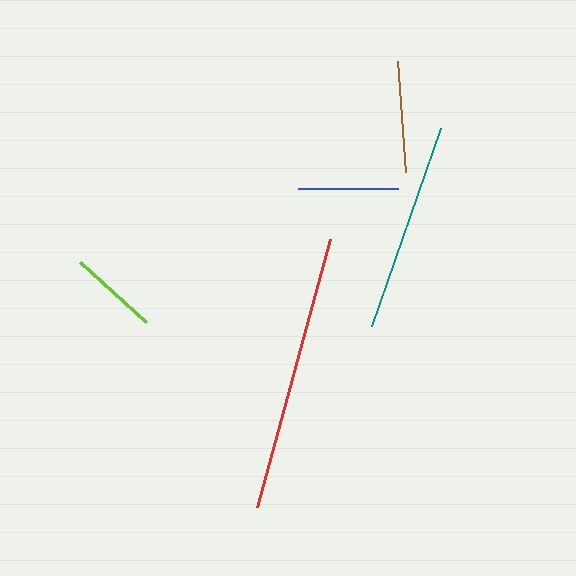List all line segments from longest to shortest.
From longest to shortest: red, teal, brown, blue, lime.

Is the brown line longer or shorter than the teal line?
The teal line is longer than the brown line.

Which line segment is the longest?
The red line is the longest at approximately 278 pixels.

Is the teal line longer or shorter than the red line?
The red line is longer than the teal line.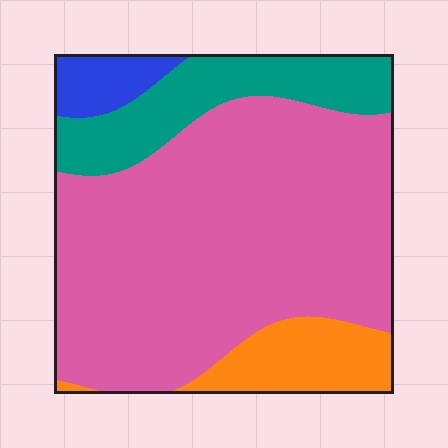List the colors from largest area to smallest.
From largest to smallest: pink, teal, orange, blue.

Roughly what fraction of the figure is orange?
Orange covers roughly 10% of the figure.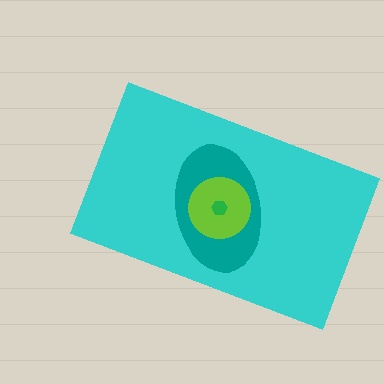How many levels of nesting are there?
4.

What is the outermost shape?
The cyan rectangle.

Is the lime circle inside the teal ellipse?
Yes.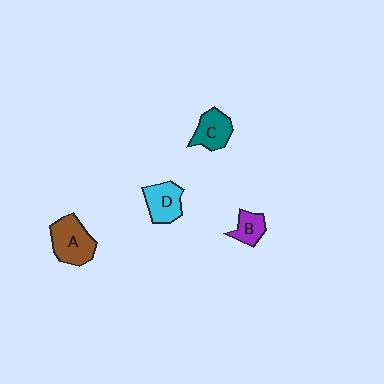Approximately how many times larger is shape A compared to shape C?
Approximately 1.4 times.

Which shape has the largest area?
Shape A (brown).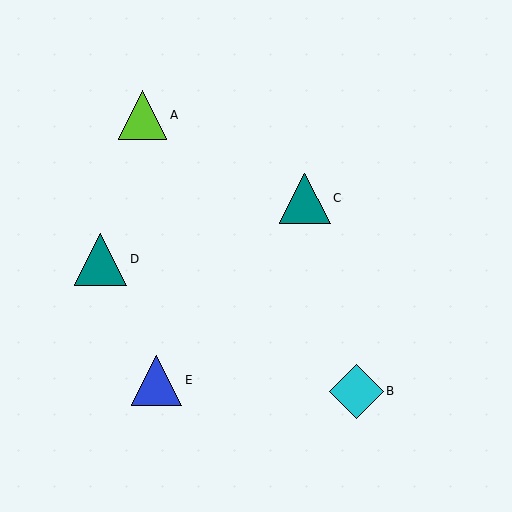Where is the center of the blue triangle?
The center of the blue triangle is at (157, 380).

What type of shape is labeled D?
Shape D is a teal triangle.